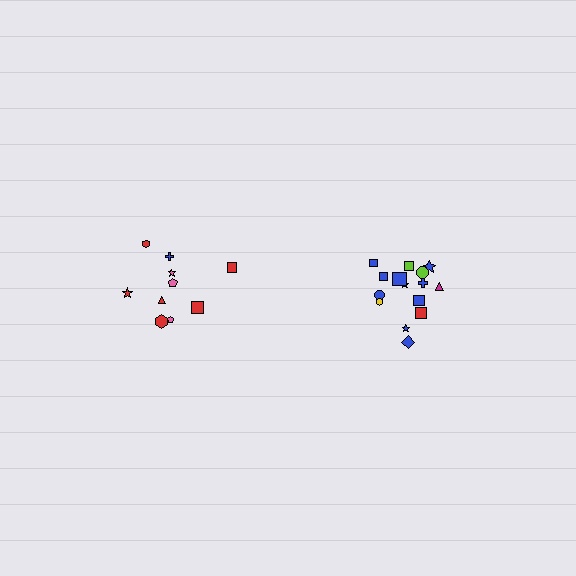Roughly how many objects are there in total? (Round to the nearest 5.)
Roughly 25 objects in total.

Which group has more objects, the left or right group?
The right group.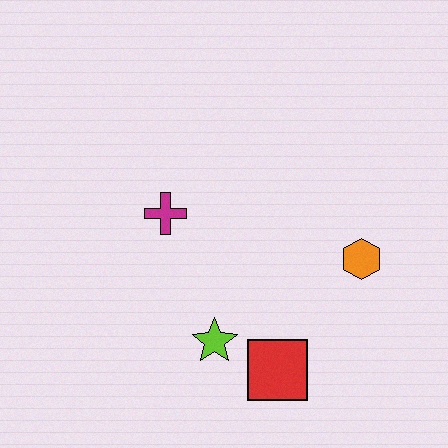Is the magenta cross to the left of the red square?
Yes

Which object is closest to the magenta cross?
The lime star is closest to the magenta cross.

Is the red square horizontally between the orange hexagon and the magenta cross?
Yes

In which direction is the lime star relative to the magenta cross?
The lime star is below the magenta cross.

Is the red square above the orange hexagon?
No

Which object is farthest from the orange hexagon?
The magenta cross is farthest from the orange hexagon.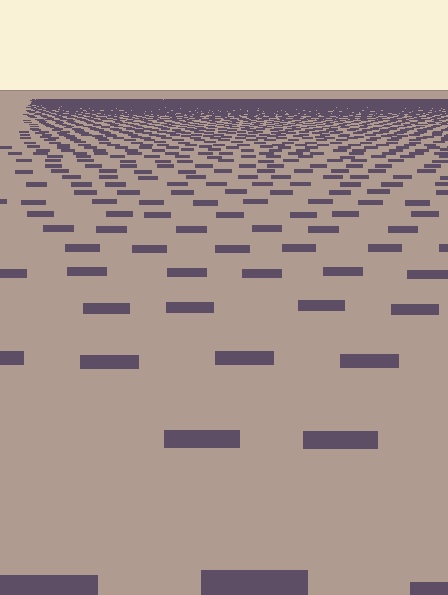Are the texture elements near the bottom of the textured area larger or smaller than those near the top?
Larger. Near the bottom, elements are closer to the viewer and appear at a bigger on-screen size.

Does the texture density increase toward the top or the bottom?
Density increases toward the top.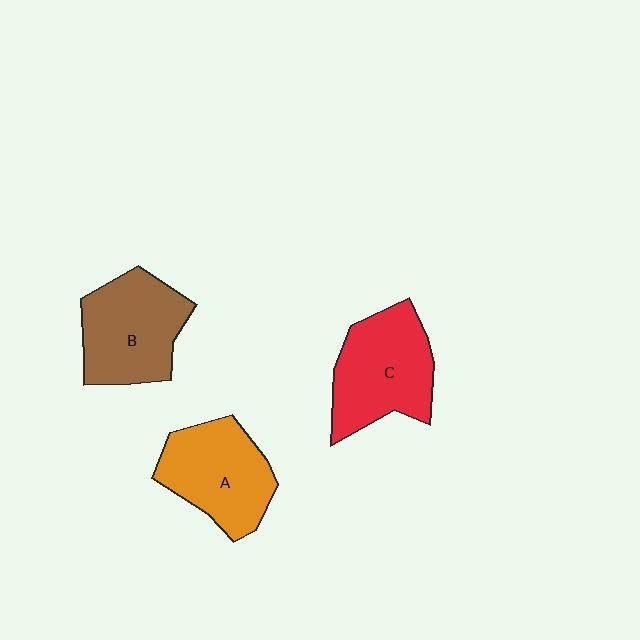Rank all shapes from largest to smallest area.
From largest to smallest: C (red), B (brown), A (orange).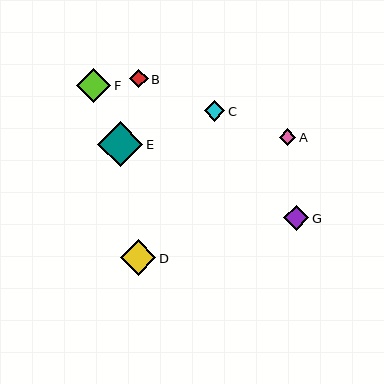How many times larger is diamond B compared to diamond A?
Diamond B is approximately 1.1 times the size of diamond A.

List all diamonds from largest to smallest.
From largest to smallest: E, D, F, G, C, B, A.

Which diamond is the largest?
Diamond E is the largest with a size of approximately 45 pixels.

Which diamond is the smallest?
Diamond A is the smallest with a size of approximately 17 pixels.